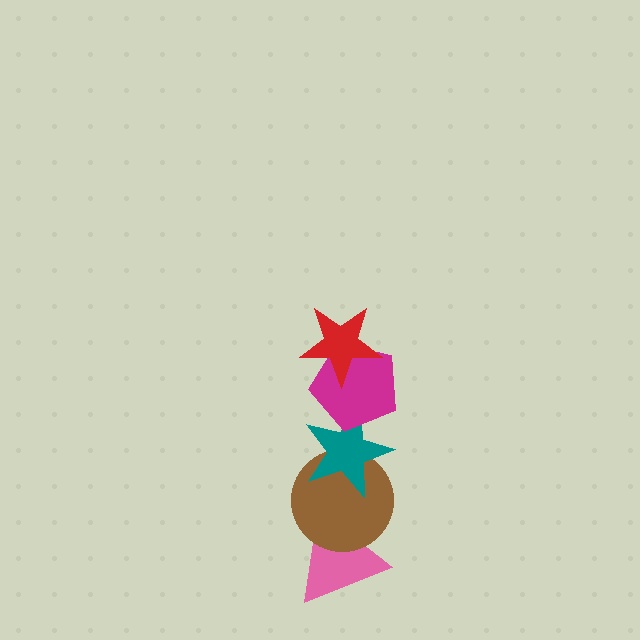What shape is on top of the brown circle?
The teal star is on top of the brown circle.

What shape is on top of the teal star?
The magenta pentagon is on top of the teal star.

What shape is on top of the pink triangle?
The brown circle is on top of the pink triangle.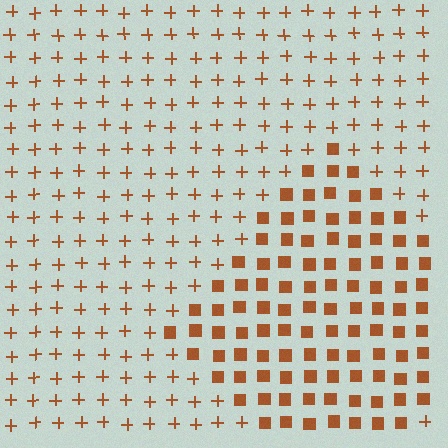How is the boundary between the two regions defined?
The boundary is defined by a change in element shape: squares inside vs. plus signs outside. All elements share the same color and spacing.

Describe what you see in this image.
The image is filled with small brown elements arranged in a uniform grid. A diamond-shaped region contains squares, while the surrounding area contains plus signs. The boundary is defined purely by the change in element shape.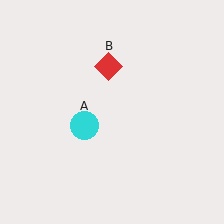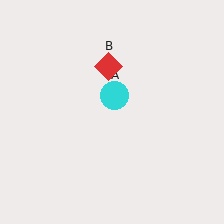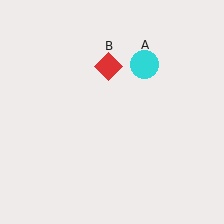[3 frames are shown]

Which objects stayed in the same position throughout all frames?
Red diamond (object B) remained stationary.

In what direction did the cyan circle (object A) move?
The cyan circle (object A) moved up and to the right.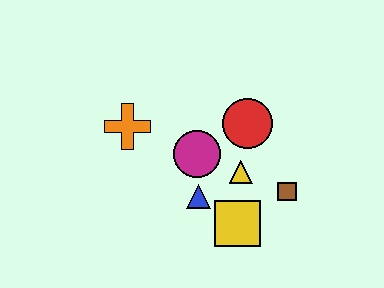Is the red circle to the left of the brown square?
Yes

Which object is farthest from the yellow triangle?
The orange cross is farthest from the yellow triangle.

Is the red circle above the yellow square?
Yes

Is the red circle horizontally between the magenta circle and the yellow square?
No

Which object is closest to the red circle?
The yellow triangle is closest to the red circle.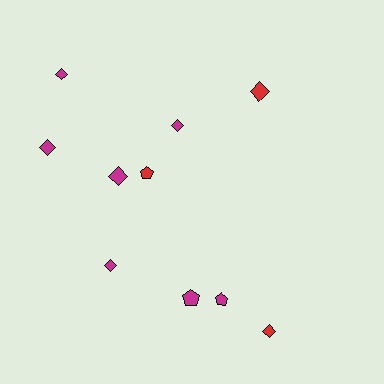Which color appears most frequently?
Magenta, with 7 objects.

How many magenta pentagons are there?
There are 2 magenta pentagons.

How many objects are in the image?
There are 10 objects.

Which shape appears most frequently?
Diamond, with 7 objects.